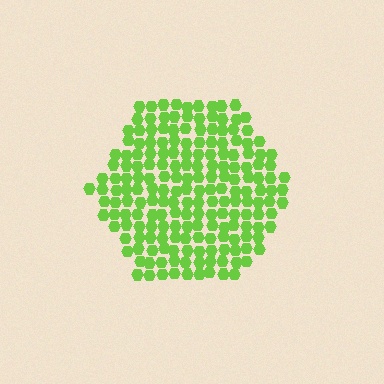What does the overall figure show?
The overall figure shows a hexagon.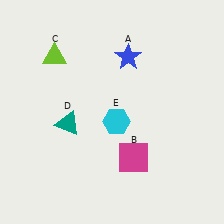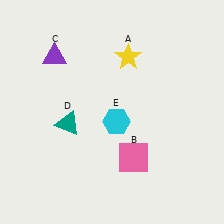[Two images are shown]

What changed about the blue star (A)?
In Image 1, A is blue. In Image 2, it changed to yellow.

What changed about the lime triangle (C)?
In Image 1, C is lime. In Image 2, it changed to purple.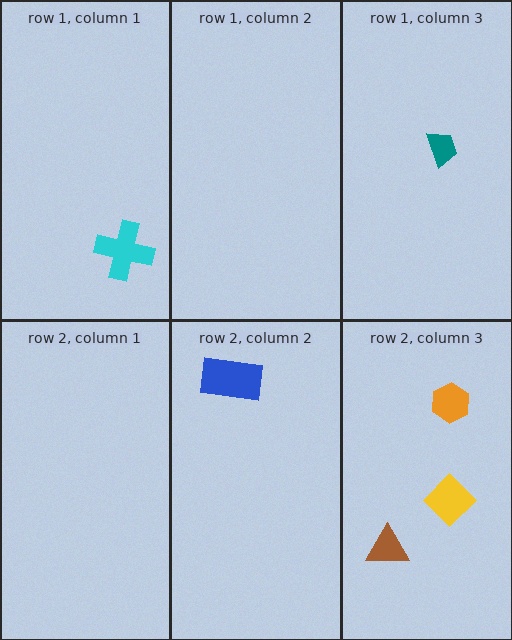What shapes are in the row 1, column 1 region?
The cyan cross.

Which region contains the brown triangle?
The row 2, column 3 region.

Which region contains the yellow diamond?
The row 2, column 3 region.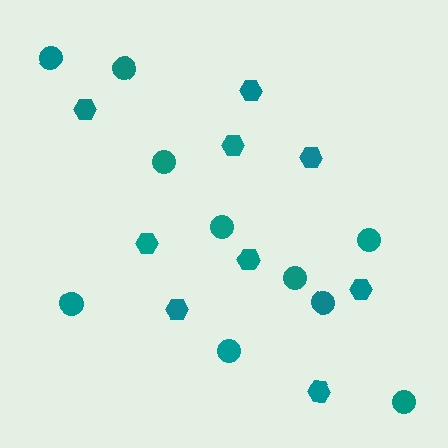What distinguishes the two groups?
There are 2 groups: one group of circles (10) and one group of hexagons (9).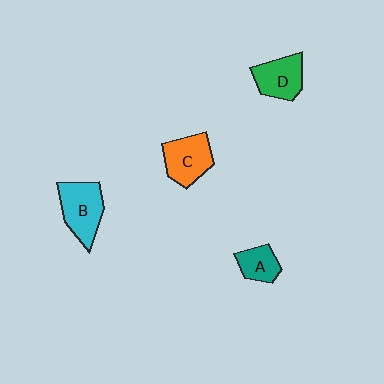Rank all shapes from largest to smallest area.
From largest to smallest: B (cyan), C (orange), D (green), A (teal).